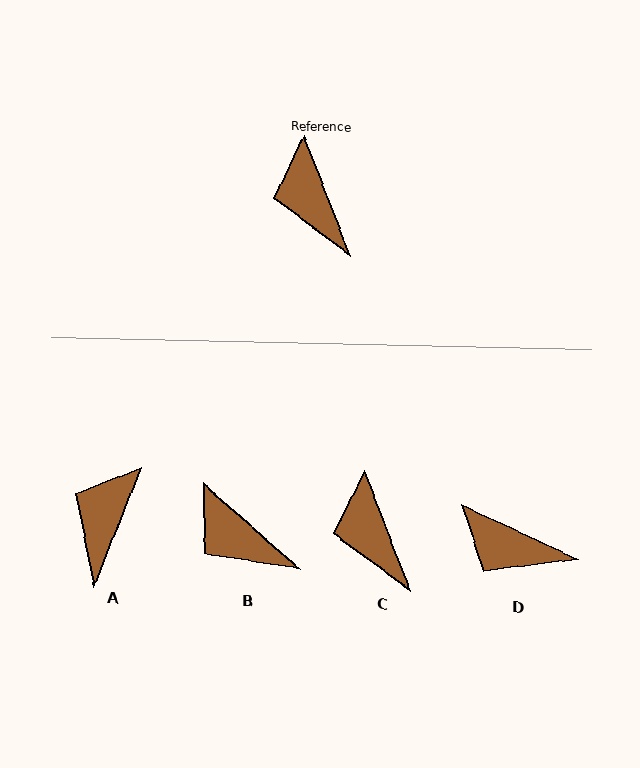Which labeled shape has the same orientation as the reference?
C.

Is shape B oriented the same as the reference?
No, it is off by about 28 degrees.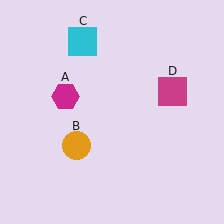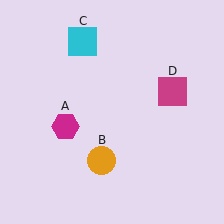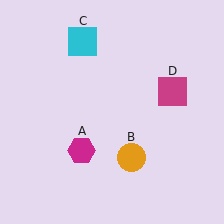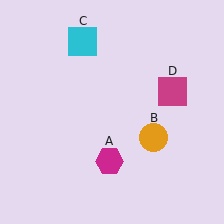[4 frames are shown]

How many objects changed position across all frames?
2 objects changed position: magenta hexagon (object A), orange circle (object B).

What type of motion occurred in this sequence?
The magenta hexagon (object A), orange circle (object B) rotated counterclockwise around the center of the scene.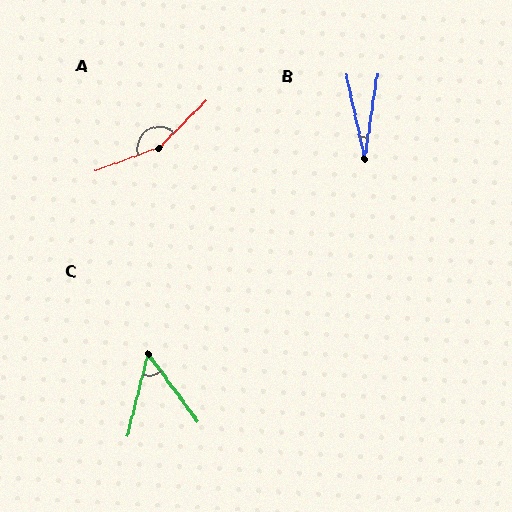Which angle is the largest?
A, at approximately 155 degrees.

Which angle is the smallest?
B, at approximately 21 degrees.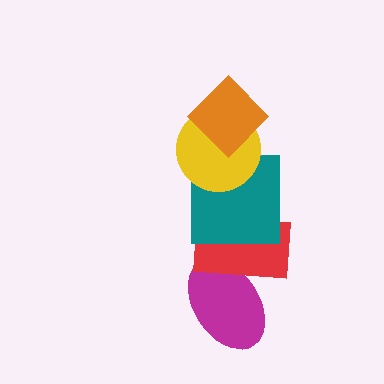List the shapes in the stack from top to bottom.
From top to bottom: the orange diamond, the yellow circle, the teal square, the red rectangle, the magenta ellipse.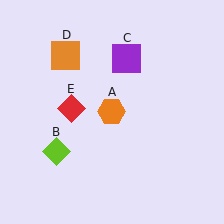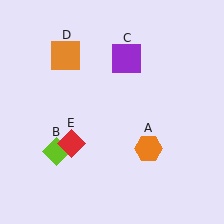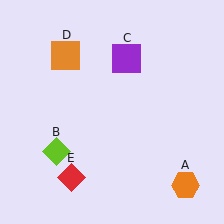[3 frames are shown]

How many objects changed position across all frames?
2 objects changed position: orange hexagon (object A), red diamond (object E).